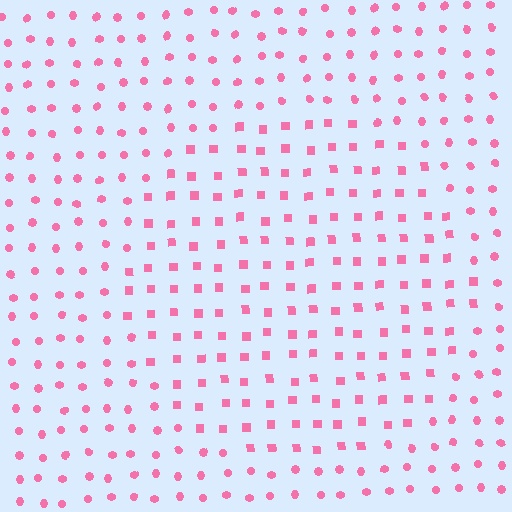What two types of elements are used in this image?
The image uses squares inside the circle region and circles outside it.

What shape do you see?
I see a circle.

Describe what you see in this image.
The image is filled with small pink elements arranged in a uniform grid. A circle-shaped region contains squares, while the surrounding area contains circles. The boundary is defined purely by the change in element shape.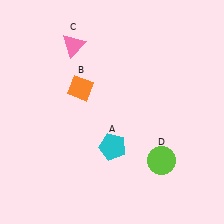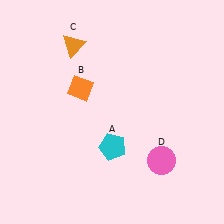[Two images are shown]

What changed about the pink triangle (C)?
In Image 1, C is pink. In Image 2, it changed to orange.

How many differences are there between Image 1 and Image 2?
There are 2 differences between the two images.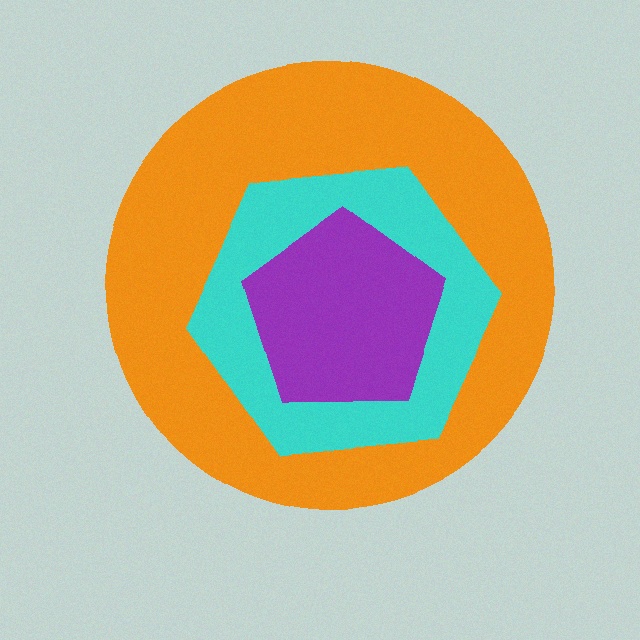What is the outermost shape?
The orange circle.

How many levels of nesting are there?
3.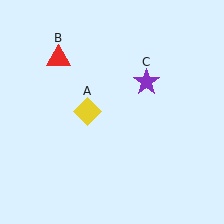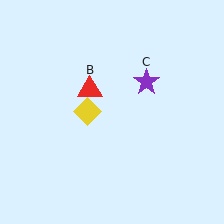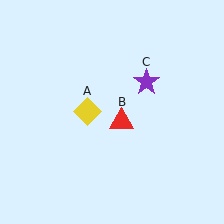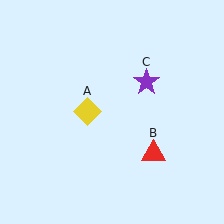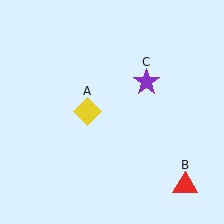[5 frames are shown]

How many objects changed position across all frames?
1 object changed position: red triangle (object B).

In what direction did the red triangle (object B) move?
The red triangle (object B) moved down and to the right.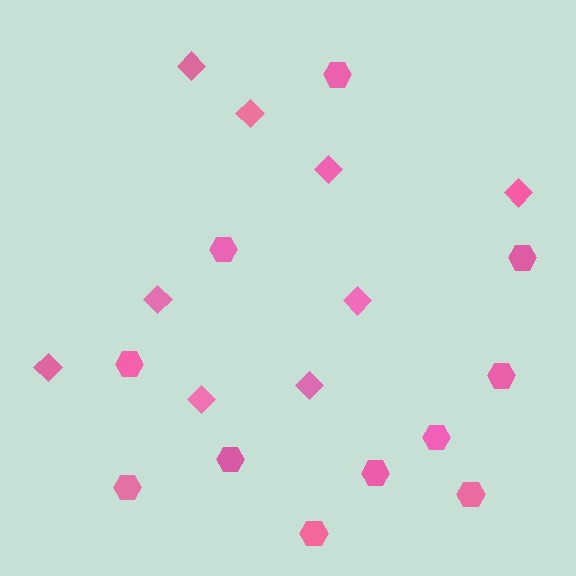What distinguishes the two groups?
There are 2 groups: one group of hexagons (11) and one group of diamonds (9).